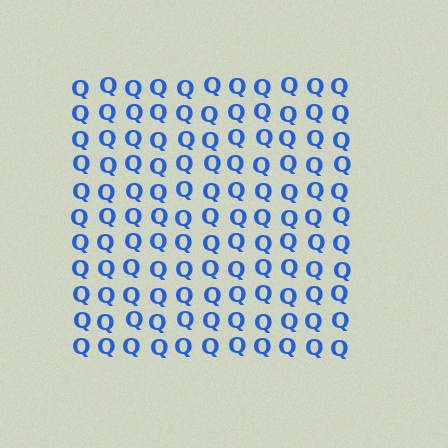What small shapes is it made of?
It is made of small letter Q's.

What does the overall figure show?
The overall figure shows a square.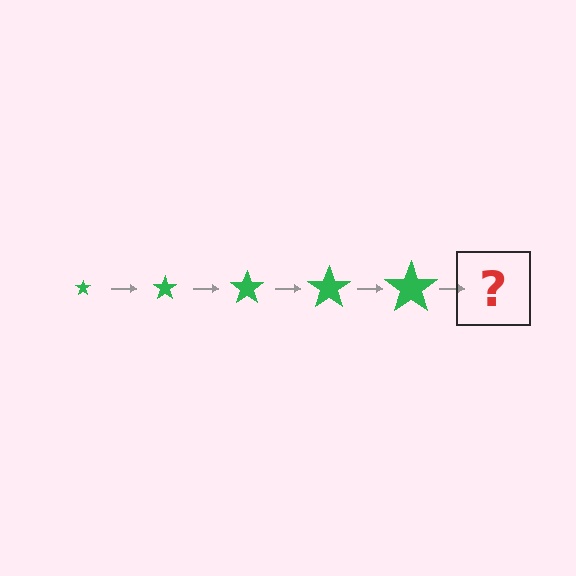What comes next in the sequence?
The next element should be a green star, larger than the previous one.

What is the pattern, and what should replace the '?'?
The pattern is that the star gets progressively larger each step. The '?' should be a green star, larger than the previous one.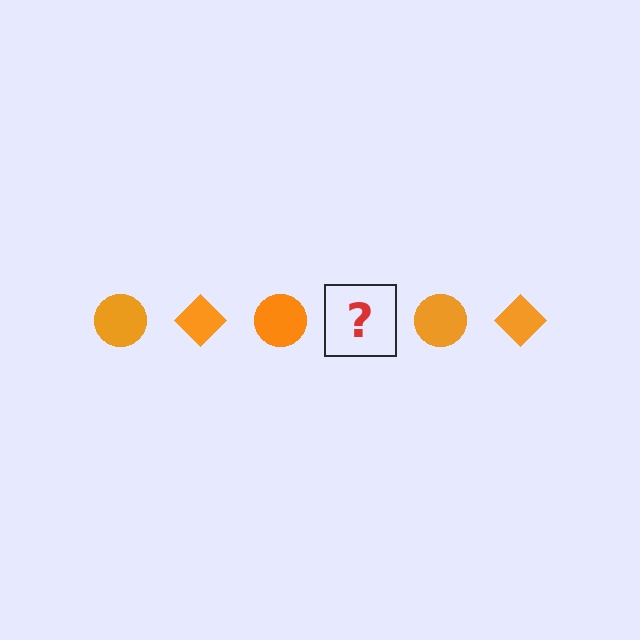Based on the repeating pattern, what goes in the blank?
The blank should be an orange diamond.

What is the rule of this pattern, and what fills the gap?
The rule is that the pattern cycles through circle, diamond shapes in orange. The gap should be filled with an orange diamond.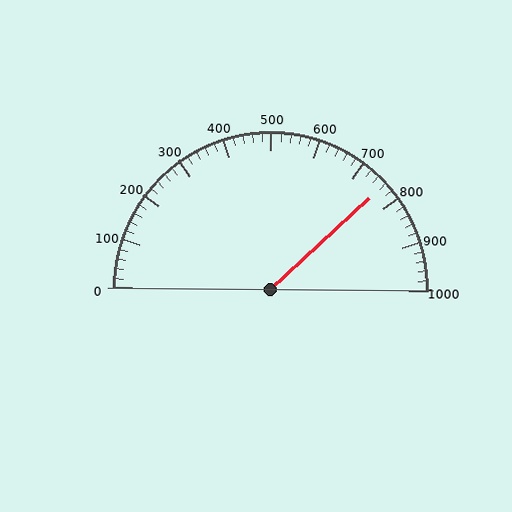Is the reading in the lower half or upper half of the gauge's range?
The reading is in the upper half of the range (0 to 1000).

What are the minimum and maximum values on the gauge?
The gauge ranges from 0 to 1000.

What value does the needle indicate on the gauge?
The needle indicates approximately 760.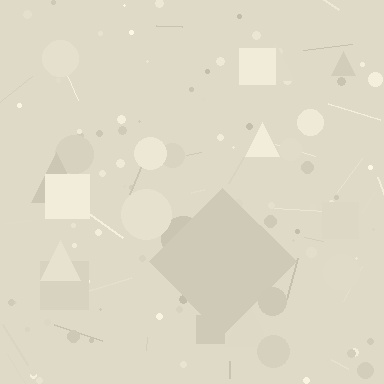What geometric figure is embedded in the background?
A diamond is embedded in the background.